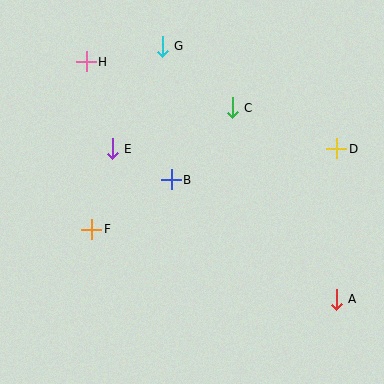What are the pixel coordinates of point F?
Point F is at (92, 229).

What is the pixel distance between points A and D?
The distance between A and D is 151 pixels.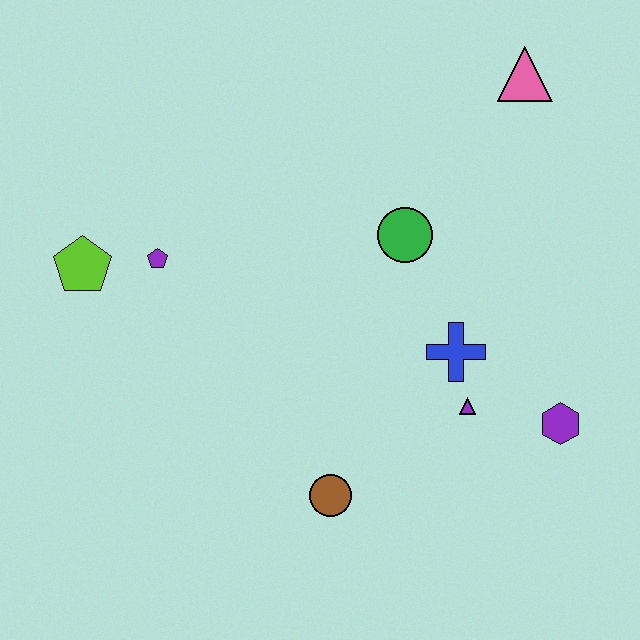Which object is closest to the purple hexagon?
The purple triangle is closest to the purple hexagon.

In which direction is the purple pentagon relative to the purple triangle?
The purple pentagon is to the left of the purple triangle.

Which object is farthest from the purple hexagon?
The lime pentagon is farthest from the purple hexagon.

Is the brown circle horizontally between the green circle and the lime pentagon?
Yes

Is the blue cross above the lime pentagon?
No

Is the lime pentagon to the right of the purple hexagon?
No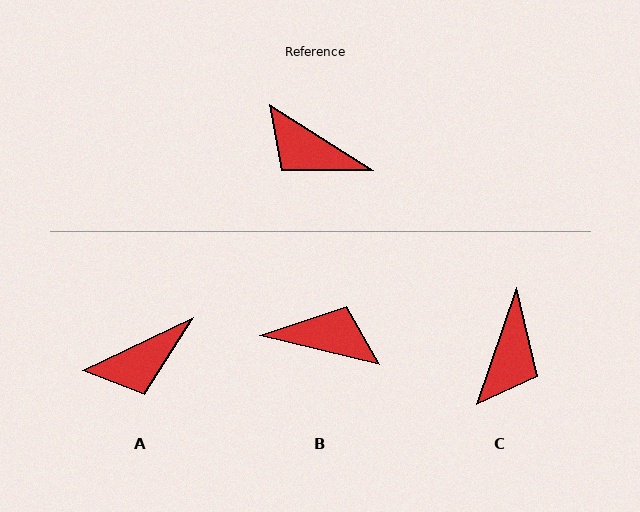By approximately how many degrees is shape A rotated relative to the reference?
Approximately 58 degrees counter-clockwise.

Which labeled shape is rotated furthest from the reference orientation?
B, about 162 degrees away.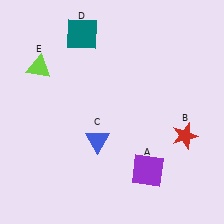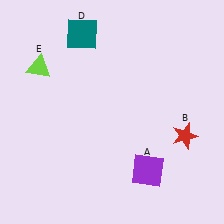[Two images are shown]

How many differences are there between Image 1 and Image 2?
There is 1 difference between the two images.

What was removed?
The blue triangle (C) was removed in Image 2.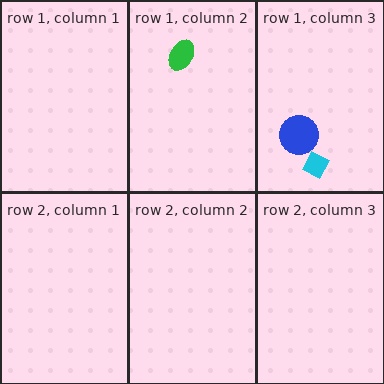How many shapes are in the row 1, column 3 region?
2.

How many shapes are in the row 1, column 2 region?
1.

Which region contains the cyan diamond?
The row 1, column 3 region.